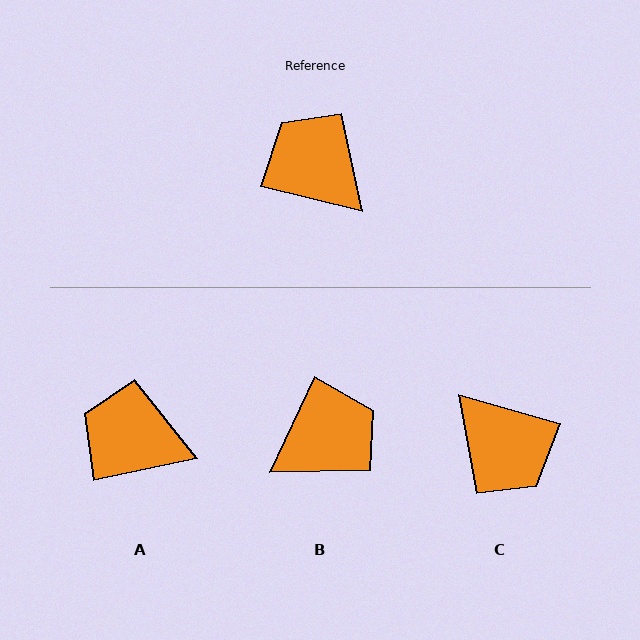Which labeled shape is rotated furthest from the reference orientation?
C, about 178 degrees away.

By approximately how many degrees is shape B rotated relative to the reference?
Approximately 101 degrees clockwise.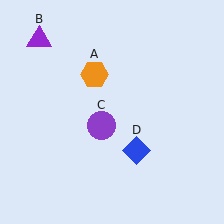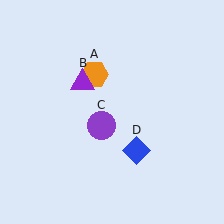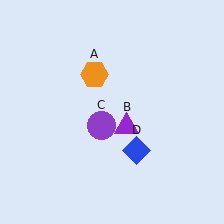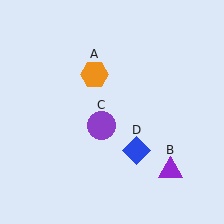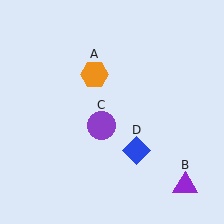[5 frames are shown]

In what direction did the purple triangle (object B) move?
The purple triangle (object B) moved down and to the right.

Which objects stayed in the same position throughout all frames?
Orange hexagon (object A) and purple circle (object C) and blue diamond (object D) remained stationary.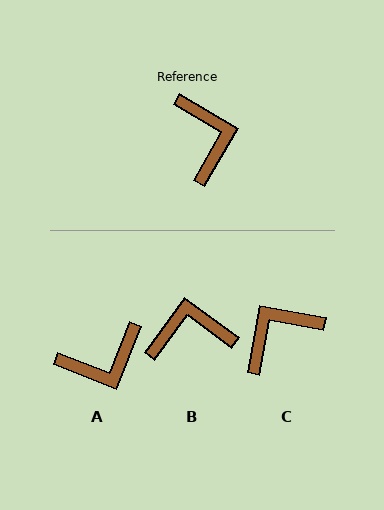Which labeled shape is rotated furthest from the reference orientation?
C, about 110 degrees away.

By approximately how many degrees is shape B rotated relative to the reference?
Approximately 84 degrees counter-clockwise.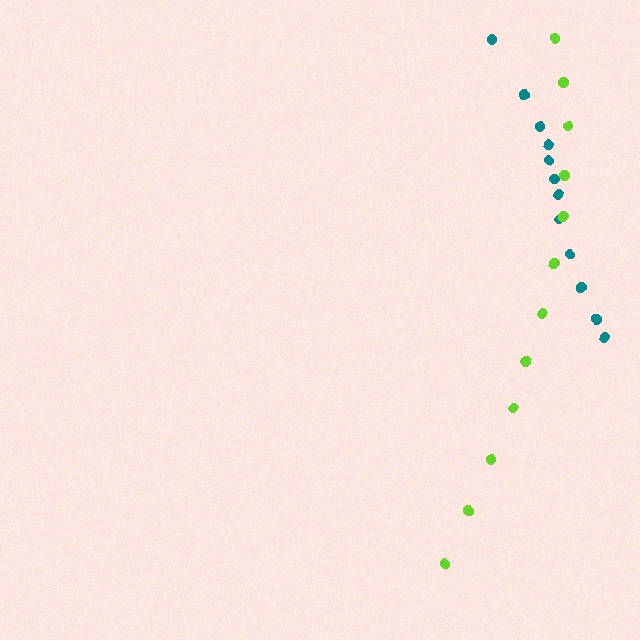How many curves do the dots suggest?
There are 2 distinct paths.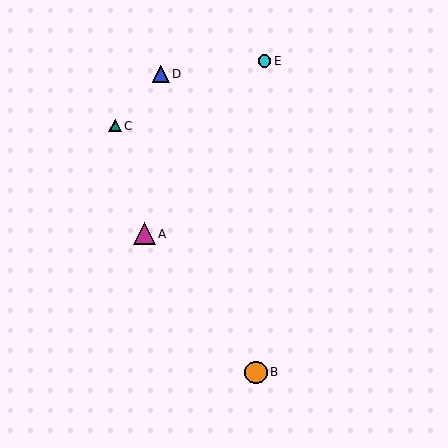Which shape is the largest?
The orange circle (labeled B) is the largest.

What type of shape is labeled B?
Shape B is an orange circle.